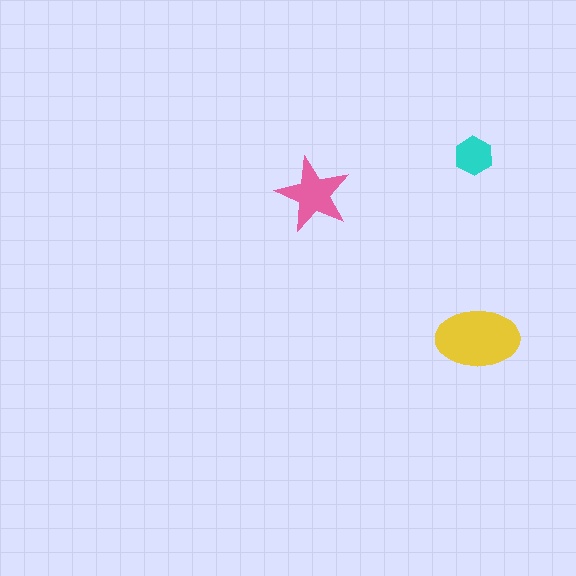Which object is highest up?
The cyan hexagon is topmost.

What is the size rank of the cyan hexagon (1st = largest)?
3rd.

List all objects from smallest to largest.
The cyan hexagon, the pink star, the yellow ellipse.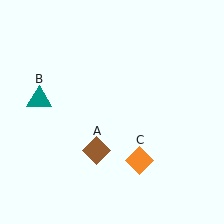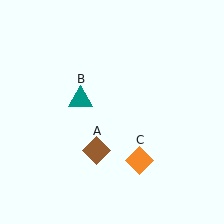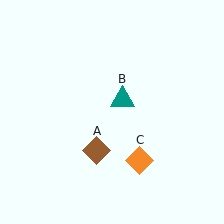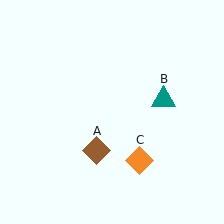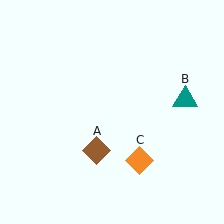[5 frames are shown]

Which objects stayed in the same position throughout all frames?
Brown diamond (object A) and orange diamond (object C) remained stationary.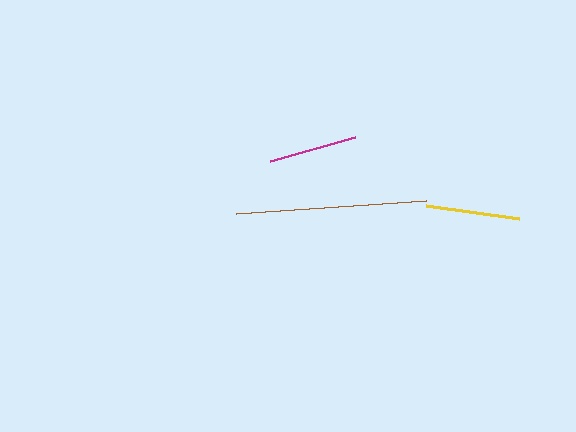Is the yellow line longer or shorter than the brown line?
The brown line is longer than the yellow line.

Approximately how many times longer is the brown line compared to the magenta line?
The brown line is approximately 2.1 times the length of the magenta line.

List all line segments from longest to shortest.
From longest to shortest: brown, yellow, magenta.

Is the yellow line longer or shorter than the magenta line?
The yellow line is longer than the magenta line.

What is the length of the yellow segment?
The yellow segment is approximately 94 pixels long.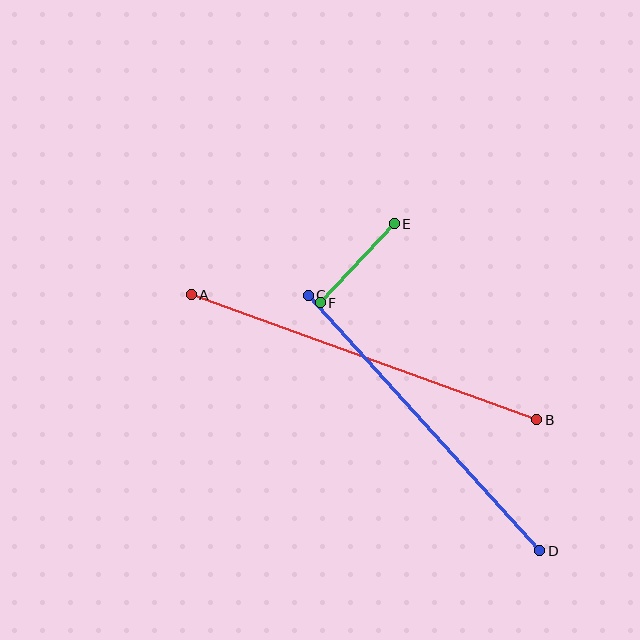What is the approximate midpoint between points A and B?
The midpoint is at approximately (364, 357) pixels.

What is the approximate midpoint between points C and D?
The midpoint is at approximately (424, 423) pixels.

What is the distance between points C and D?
The distance is approximately 345 pixels.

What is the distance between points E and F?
The distance is approximately 108 pixels.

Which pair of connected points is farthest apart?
Points A and B are farthest apart.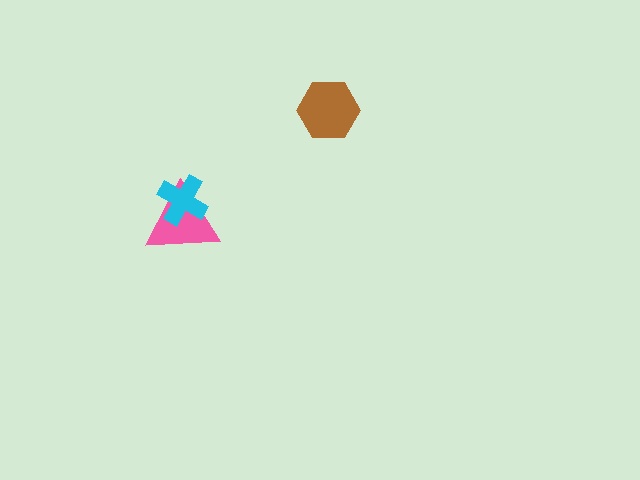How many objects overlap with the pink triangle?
1 object overlaps with the pink triangle.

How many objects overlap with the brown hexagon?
0 objects overlap with the brown hexagon.